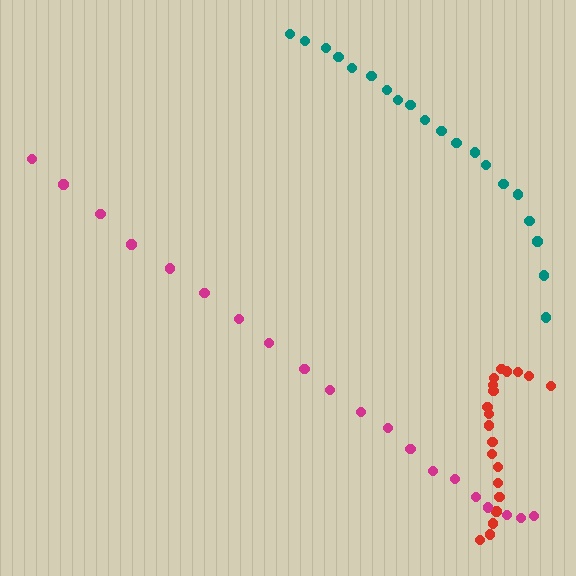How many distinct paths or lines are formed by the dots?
There are 3 distinct paths.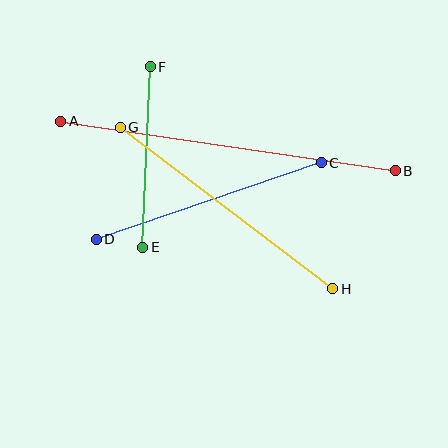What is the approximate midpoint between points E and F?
The midpoint is at approximately (147, 157) pixels.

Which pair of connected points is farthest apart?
Points A and B are farthest apart.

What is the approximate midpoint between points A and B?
The midpoint is at approximately (228, 146) pixels.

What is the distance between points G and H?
The distance is approximately 267 pixels.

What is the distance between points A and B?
The distance is approximately 338 pixels.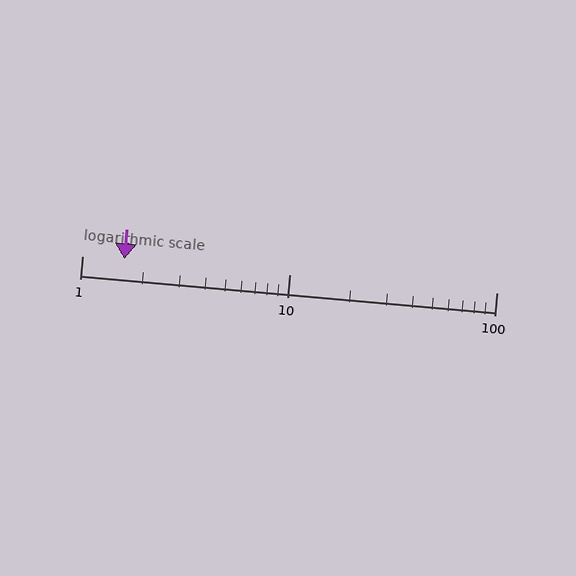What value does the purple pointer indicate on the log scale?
The pointer indicates approximately 1.6.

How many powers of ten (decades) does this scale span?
The scale spans 2 decades, from 1 to 100.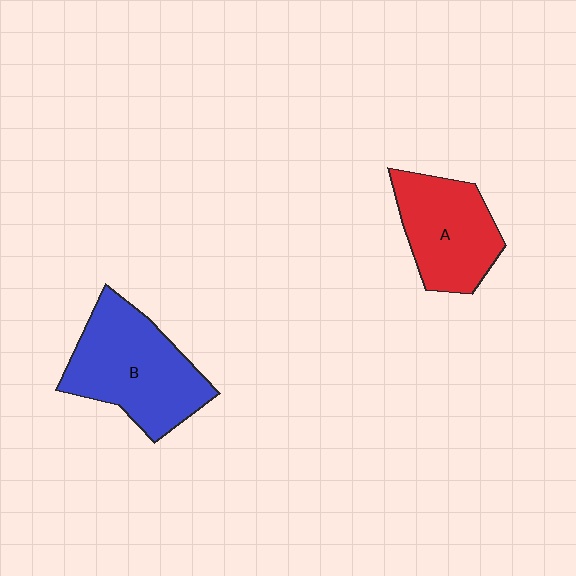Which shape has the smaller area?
Shape A (red).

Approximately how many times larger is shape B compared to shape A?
Approximately 1.3 times.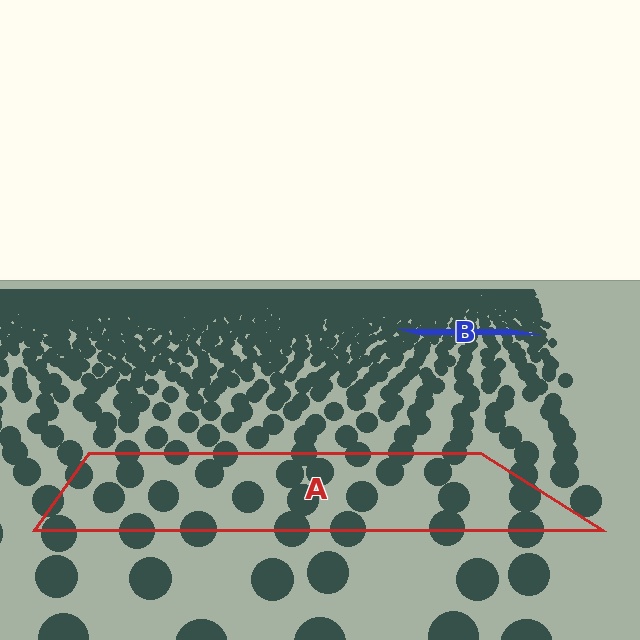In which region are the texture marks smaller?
The texture marks are smaller in region B, because it is farther away.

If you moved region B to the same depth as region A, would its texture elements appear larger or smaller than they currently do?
They would appear larger. At a closer depth, the same texture elements are projected at a bigger on-screen size.